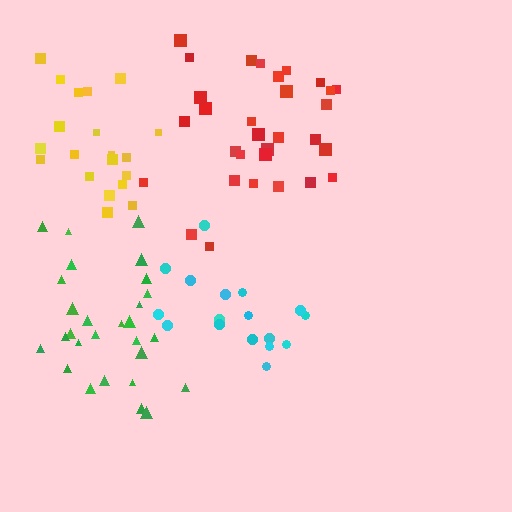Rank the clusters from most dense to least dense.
green, cyan, yellow, red.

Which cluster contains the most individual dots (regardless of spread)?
Red (31).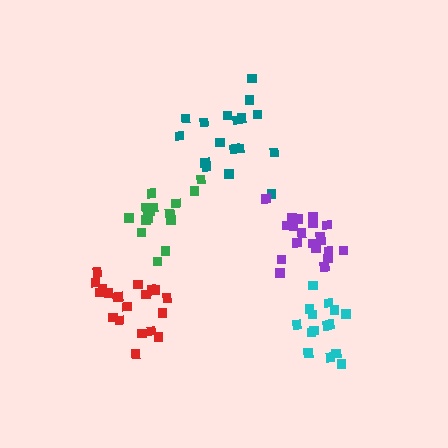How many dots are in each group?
Group 1: 18 dots, Group 2: 16 dots, Group 3: 20 dots, Group 4: 20 dots, Group 5: 15 dots (89 total).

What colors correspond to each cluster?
The clusters are colored: teal, green, purple, red, cyan.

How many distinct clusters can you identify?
There are 5 distinct clusters.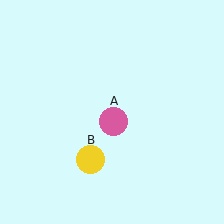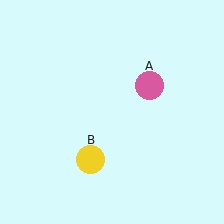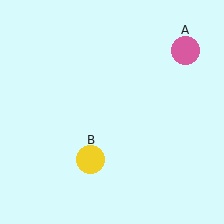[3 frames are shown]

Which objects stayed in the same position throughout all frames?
Yellow circle (object B) remained stationary.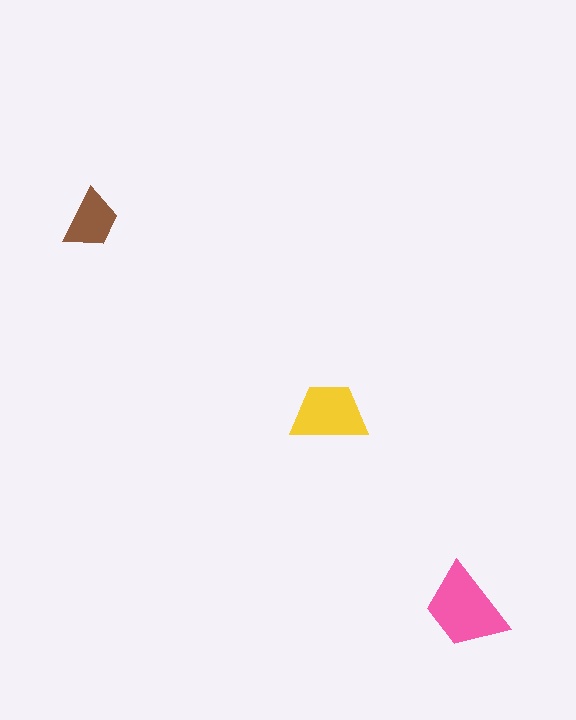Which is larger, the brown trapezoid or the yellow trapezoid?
The yellow one.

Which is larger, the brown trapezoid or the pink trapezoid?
The pink one.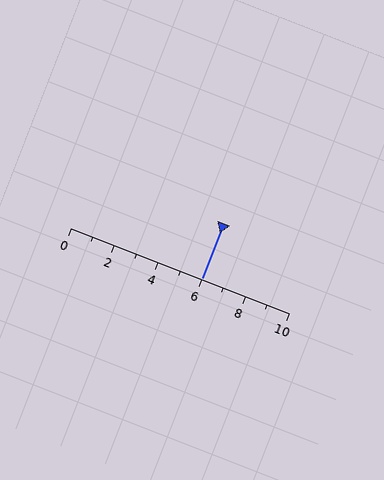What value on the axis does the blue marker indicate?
The marker indicates approximately 6.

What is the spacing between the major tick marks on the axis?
The major ticks are spaced 2 apart.